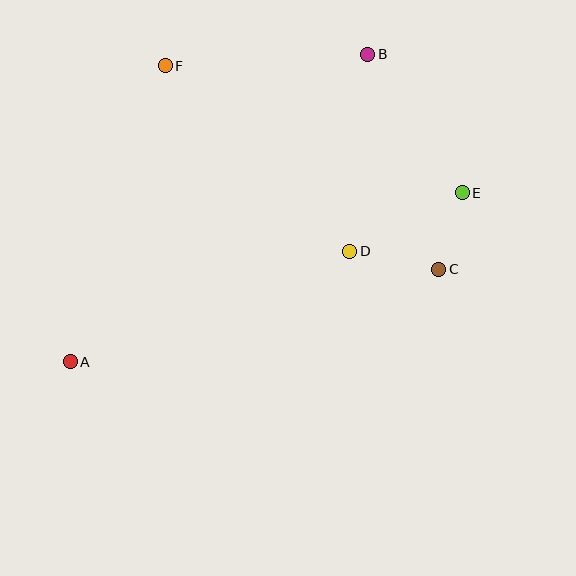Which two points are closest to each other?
Points C and E are closest to each other.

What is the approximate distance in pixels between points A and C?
The distance between A and C is approximately 380 pixels.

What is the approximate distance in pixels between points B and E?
The distance between B and E is approximately 168 pixels.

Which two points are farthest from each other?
Points A and B are farthest from each other.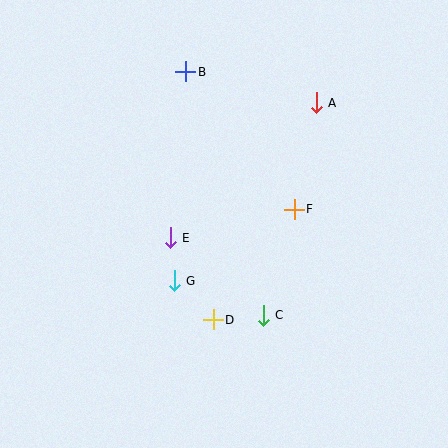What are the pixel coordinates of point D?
Point D is at (213, 320).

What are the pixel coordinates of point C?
Point C is at (263, 315).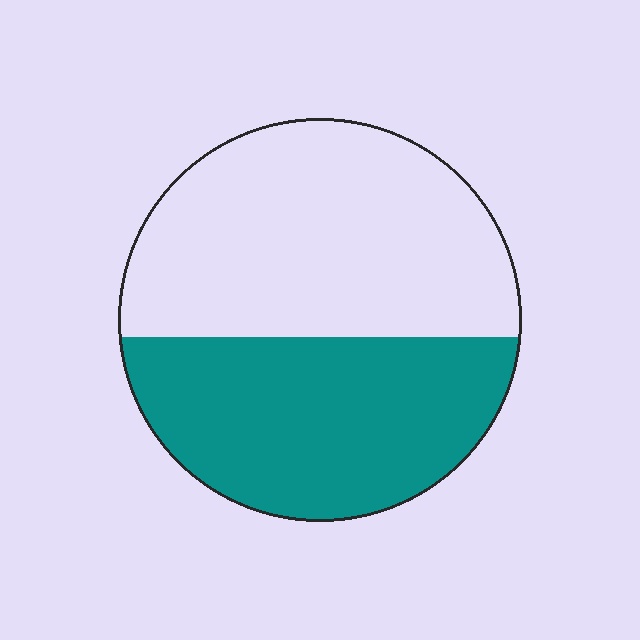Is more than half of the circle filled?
No.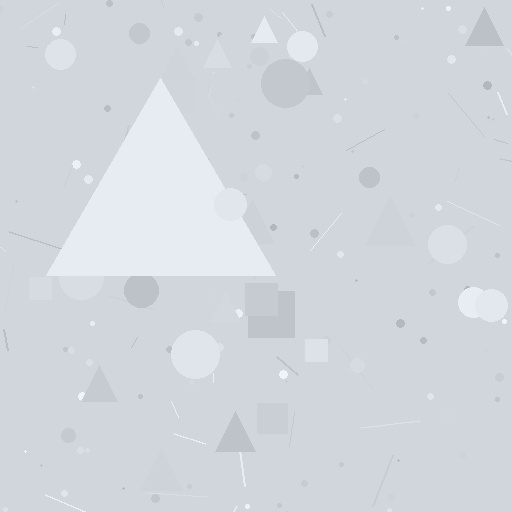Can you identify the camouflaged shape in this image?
The camouflaged shape is a triangle.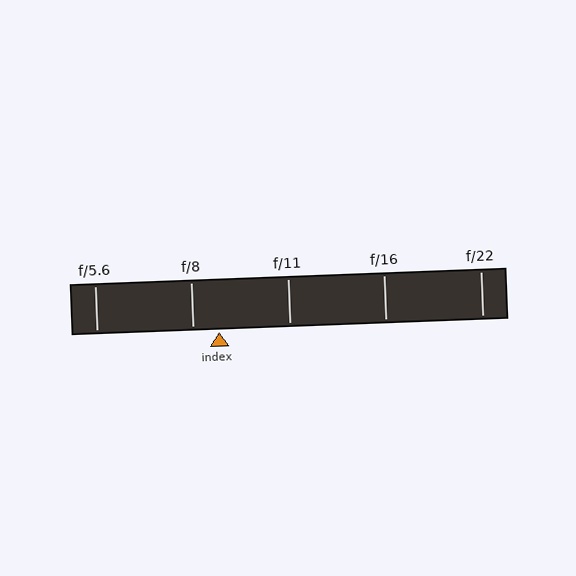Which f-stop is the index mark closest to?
The index mark is closest to f/8.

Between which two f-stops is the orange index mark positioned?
The index mark is between f/8 and f/11.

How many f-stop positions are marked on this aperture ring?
There are 5 f-stop positions marked.